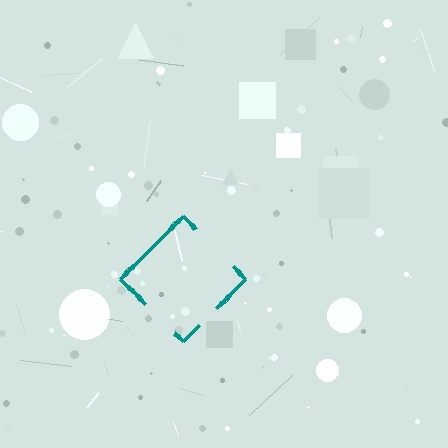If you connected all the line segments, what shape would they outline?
They would outline a diamond.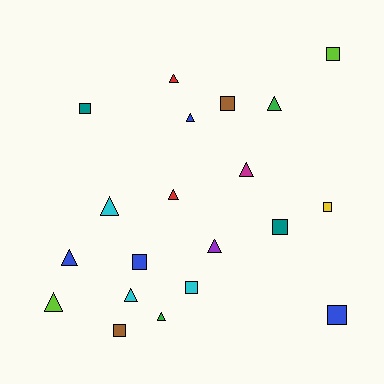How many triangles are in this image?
There are 11 triangles.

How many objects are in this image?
There are 20 objects.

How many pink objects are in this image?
There are no pink objects.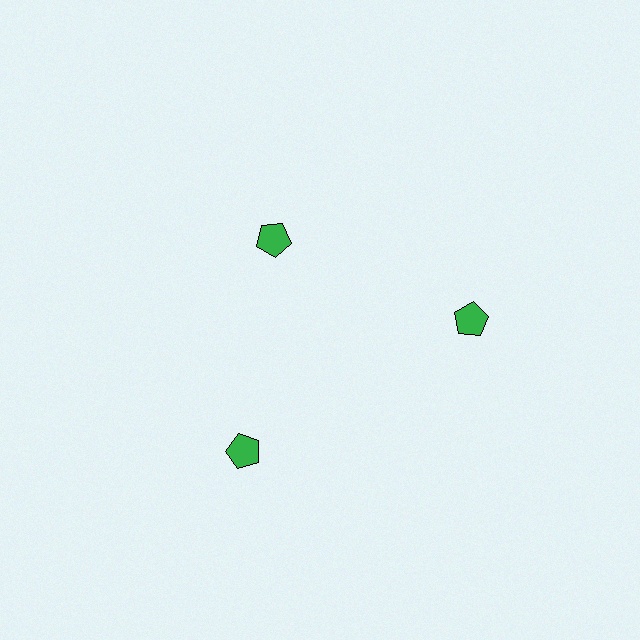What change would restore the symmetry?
The symmetry would be restored by moving it outward, back onto the ring so that all 3 pentagons sit at equal angles and equal distance from the center.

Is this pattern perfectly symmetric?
No. The 3 green pentagons are arranged in a ring, but one element near the 11 o'clock position is pulled inward toward the center, breaking the 3-fold rotational symmetry.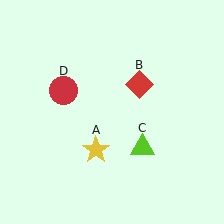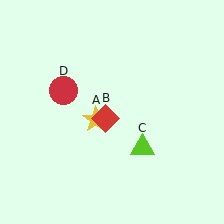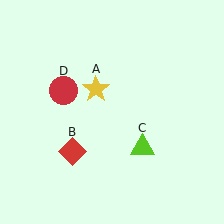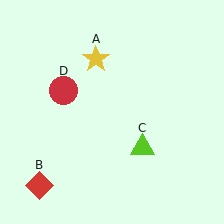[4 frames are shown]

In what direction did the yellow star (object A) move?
The yellow star (object A) moved up.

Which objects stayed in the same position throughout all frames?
Lime triangle (object C) and red circle (object D) remained stationary.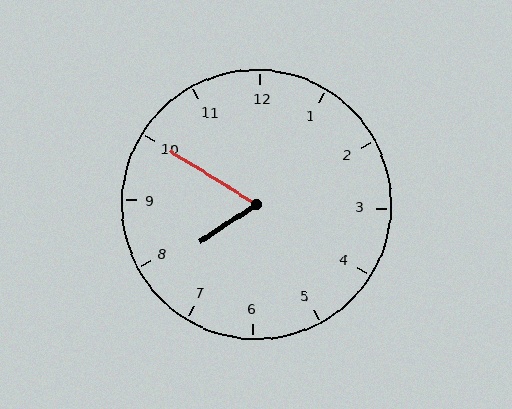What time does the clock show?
7:50.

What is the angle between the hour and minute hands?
Approximately 65 degrees.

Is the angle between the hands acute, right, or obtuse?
It is acute.